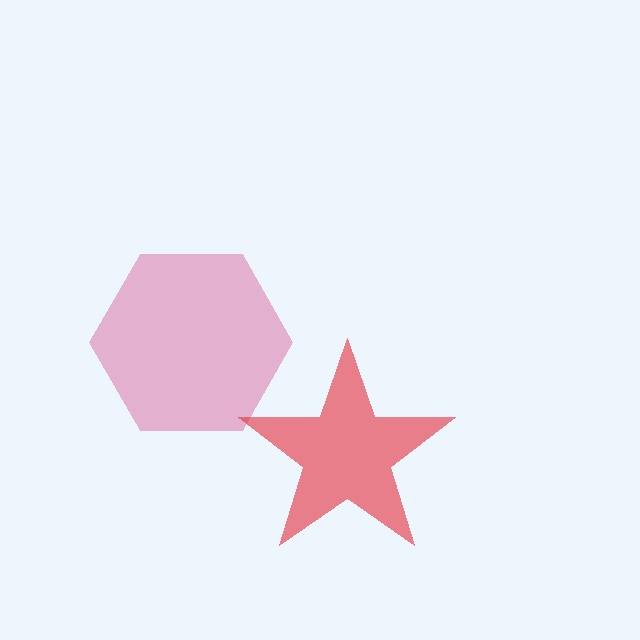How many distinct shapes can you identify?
There are 2 distinct shapes: a pink hexagon, a red star.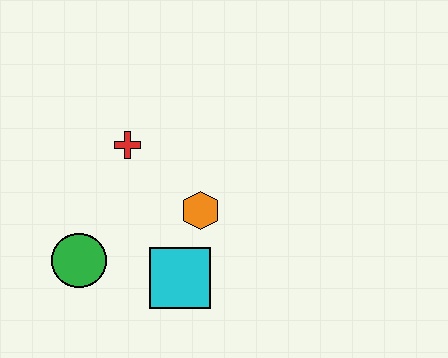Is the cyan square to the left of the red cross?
No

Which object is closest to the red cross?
The orange hexagon is closest to the red cross.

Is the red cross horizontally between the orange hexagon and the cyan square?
No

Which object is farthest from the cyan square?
The red cross is farthest from the cyan square.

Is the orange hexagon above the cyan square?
Yes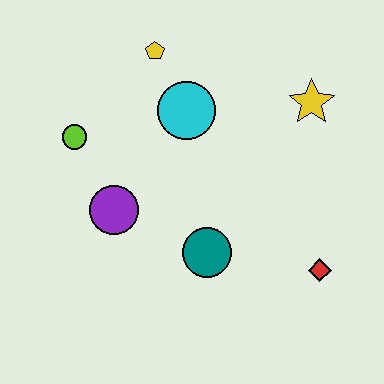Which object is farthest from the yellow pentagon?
The red diamond is farthest from the yellow pentagon.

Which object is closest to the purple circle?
The lime circle is closest to the purple circle.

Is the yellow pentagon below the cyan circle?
No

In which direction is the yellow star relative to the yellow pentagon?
The yellow star is to the right of the yellow pentagon.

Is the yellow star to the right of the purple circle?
Yes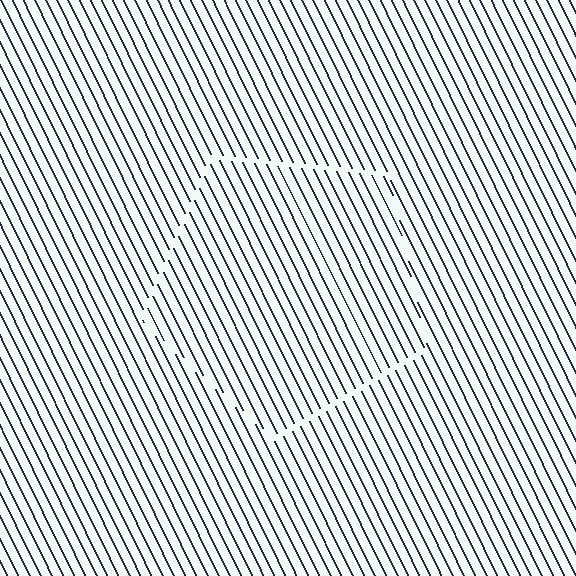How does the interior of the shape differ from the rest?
The interior of the shape contains the same grating, shifted by half a period — the contour is defined by the phase discontinuity where line-ends from the inner and outer gratings abut.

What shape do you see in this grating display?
An illusory pentagon. The interior of the shape contains the same grating, shifted by half a period — the contour is defined by the phase discontinuity where line-ends from the inner and outer gratings abut.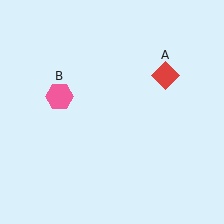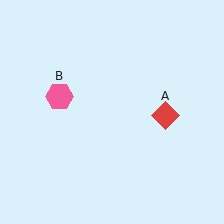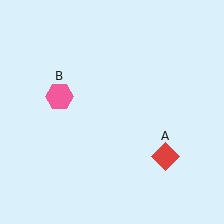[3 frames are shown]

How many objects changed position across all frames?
1 object changed position: red diamond (object A).